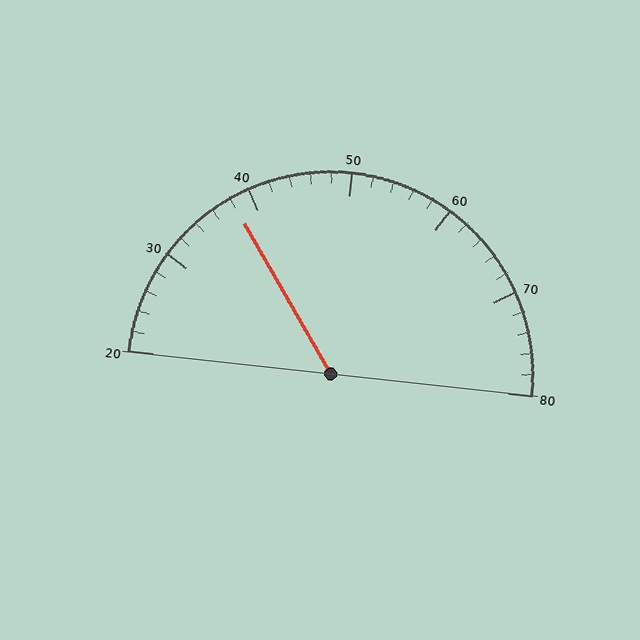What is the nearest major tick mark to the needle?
The nearest major tick mark is 40.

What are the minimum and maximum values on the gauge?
The gauge ranges from 20 to 80.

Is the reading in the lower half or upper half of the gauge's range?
The reading is in the lower half of the range (20 to 80).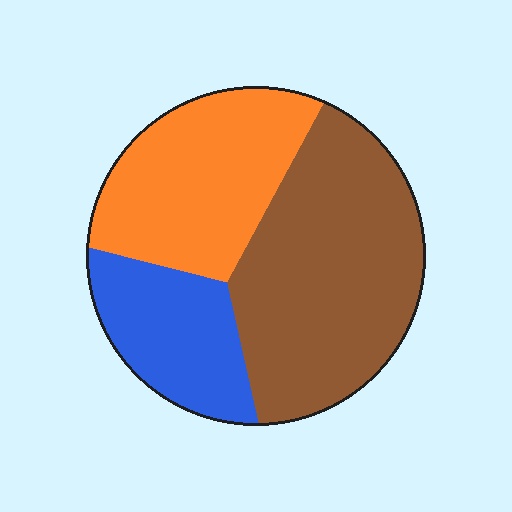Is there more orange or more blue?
Orange.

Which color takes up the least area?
Blue, at roughly 20%.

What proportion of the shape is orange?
Orange covers around 30% of the shape.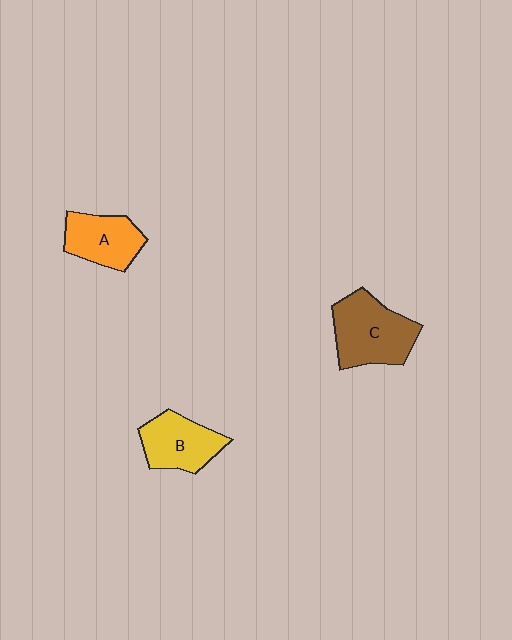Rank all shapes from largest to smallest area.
From largest to smallest: C (brown), B (yellow), A (orange).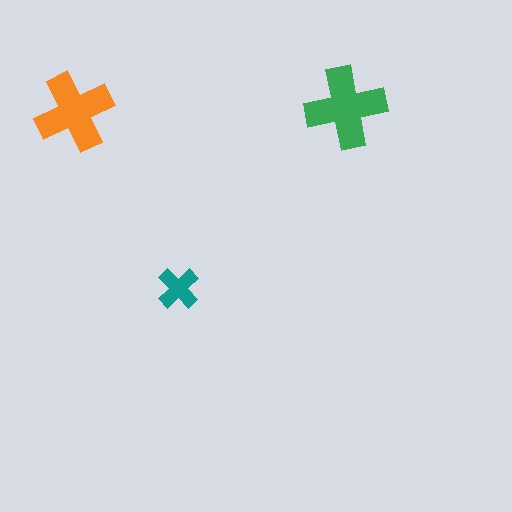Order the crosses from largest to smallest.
the green one, the orange one, the teal one.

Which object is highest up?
The green cross is topmost.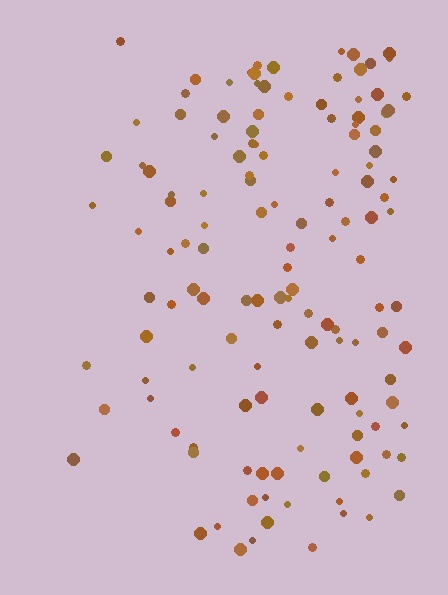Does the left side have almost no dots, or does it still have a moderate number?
Still a moderate number, just noticeably fewer than the right.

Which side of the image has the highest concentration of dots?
The right.